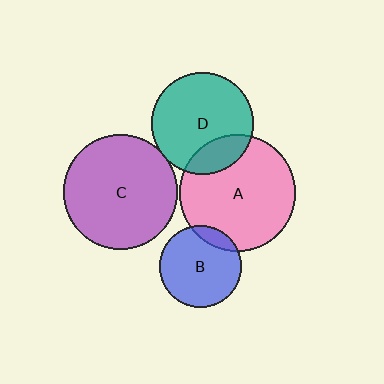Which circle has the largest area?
Circle A (pink).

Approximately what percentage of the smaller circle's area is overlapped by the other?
Approximately 5%.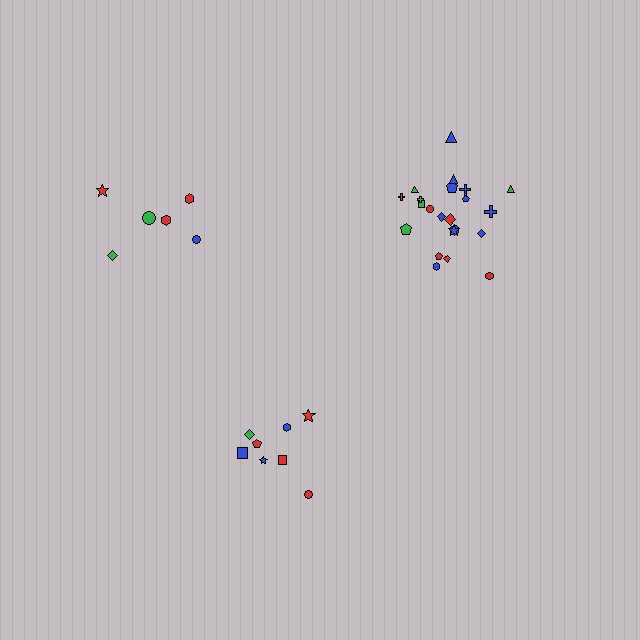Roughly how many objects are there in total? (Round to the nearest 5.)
Roughly 35 objects in total.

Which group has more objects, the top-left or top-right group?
The top-right group.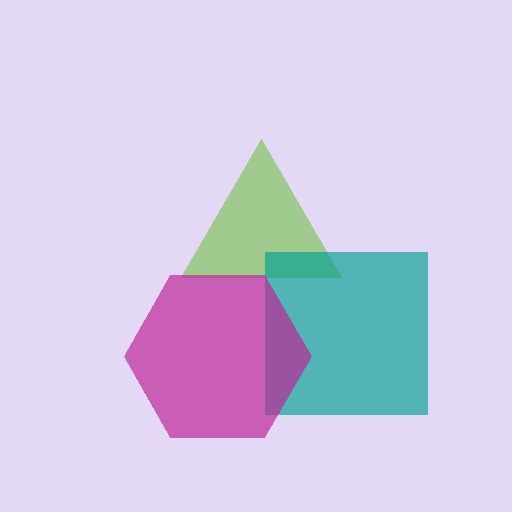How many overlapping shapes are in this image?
There are 3 overlapping shapes in the image.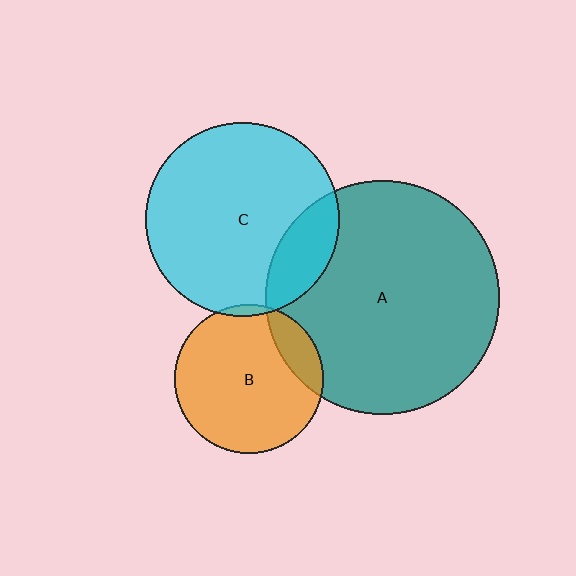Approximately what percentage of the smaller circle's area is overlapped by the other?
Approximately 15%.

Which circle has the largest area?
Circle A (teal).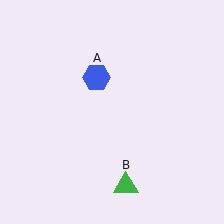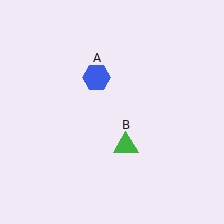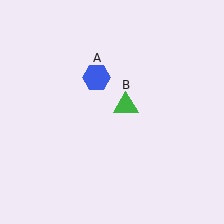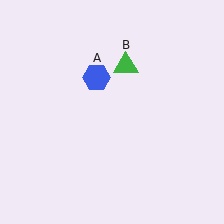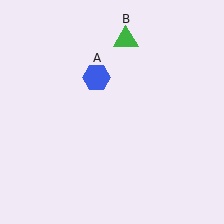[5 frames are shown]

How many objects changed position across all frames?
1 object changed position: green triangle (object B).